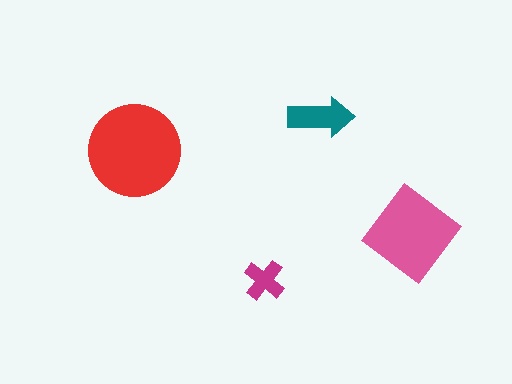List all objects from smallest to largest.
The magenta cross, the teal arrow, the pink diamond, the red circle.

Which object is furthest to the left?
The red circle is leftmost.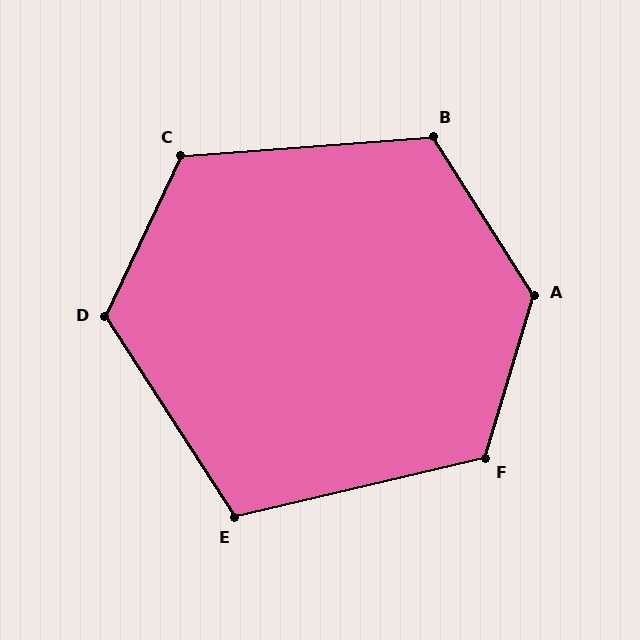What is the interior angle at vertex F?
Approximately 120 degrees (obtuse).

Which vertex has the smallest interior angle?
E, at approximately 109 degrees.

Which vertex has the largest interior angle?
A, at approximately 131 degrees.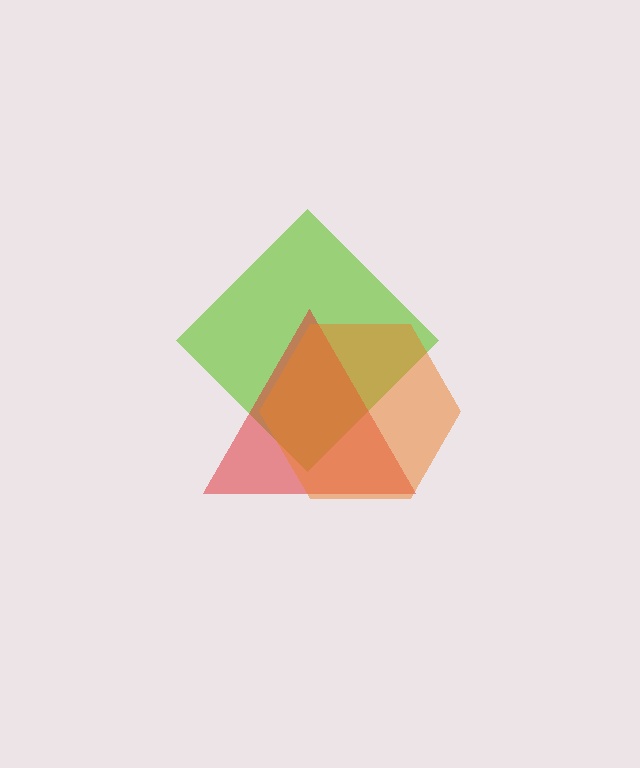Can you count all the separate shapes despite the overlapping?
Yes, there are 3 separate shapes.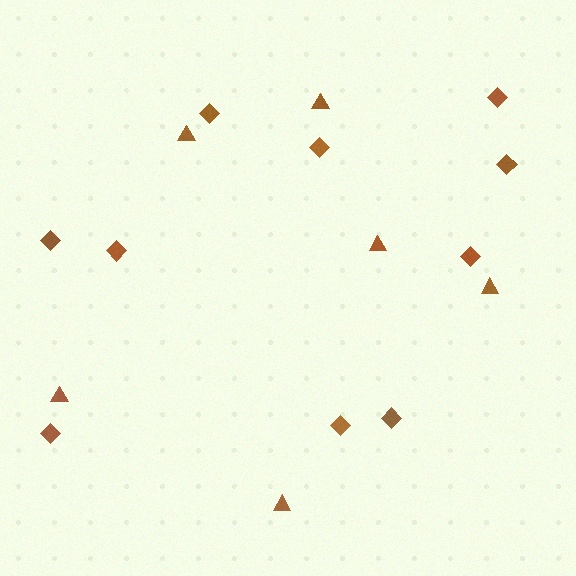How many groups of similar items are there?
There are 2 groups: one group of diamonds (10) and one group of triangles (6).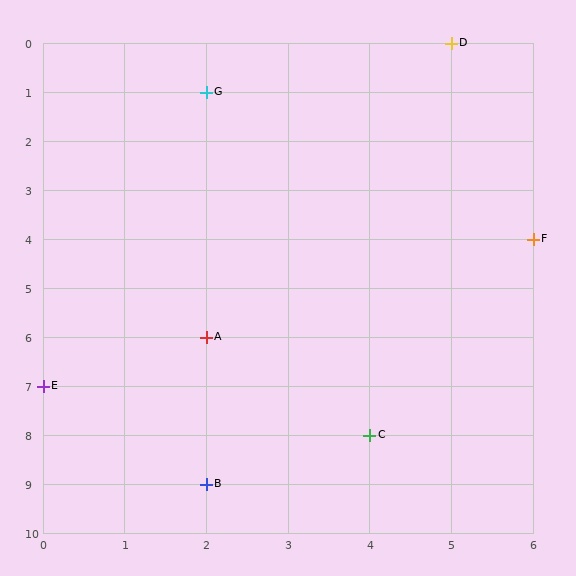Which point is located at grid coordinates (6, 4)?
Point F is at (6, 4).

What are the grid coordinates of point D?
Point D is at grid coordinates (5, 0).